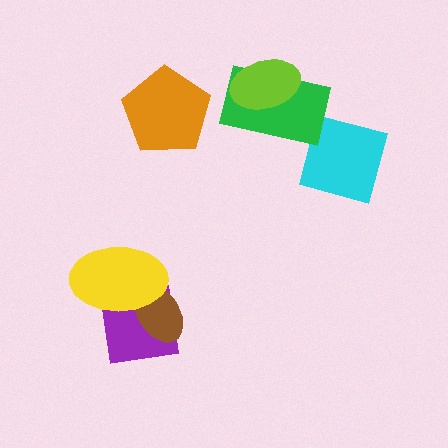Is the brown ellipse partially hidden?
Yes, it is partially covered by another shape.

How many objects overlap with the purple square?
2 objects overlap with the purple square.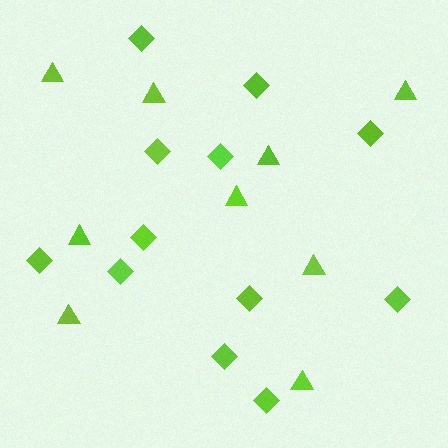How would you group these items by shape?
There are 2 groups: one group of triangles (9) and one group of diamonds (12).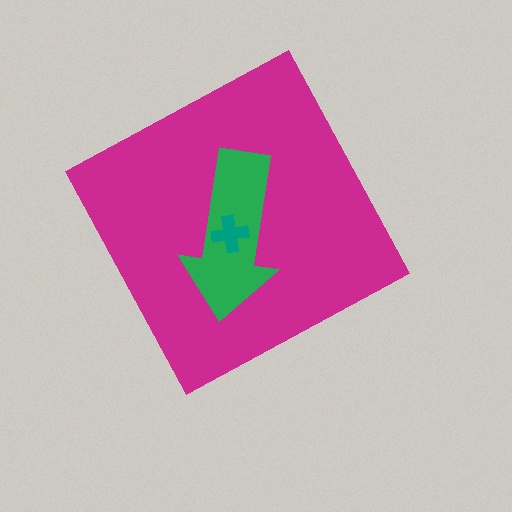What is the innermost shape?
The teal cross.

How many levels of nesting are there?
3.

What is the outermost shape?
The magenta diamond.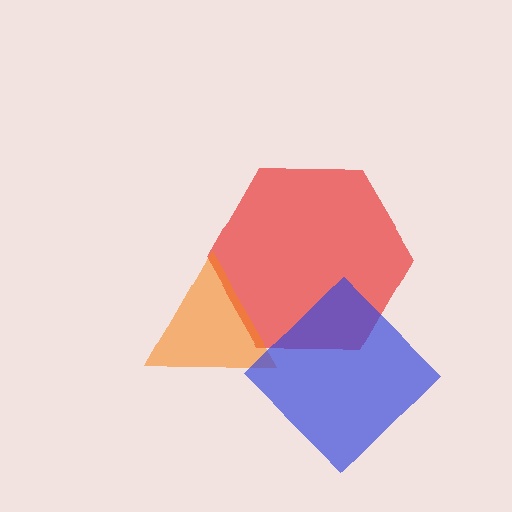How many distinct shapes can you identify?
There are 3 distinct shapes: a red hexagon, an orange triangle, a blue diamond.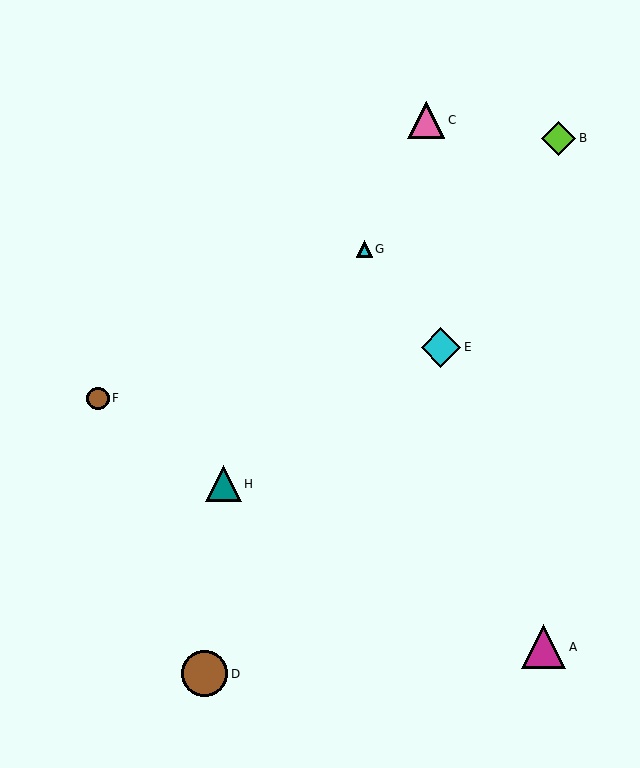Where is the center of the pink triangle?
The center of the pink triangle is at (426, 120).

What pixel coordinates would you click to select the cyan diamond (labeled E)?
Click at (441, 347) to select the cyan diamond E.